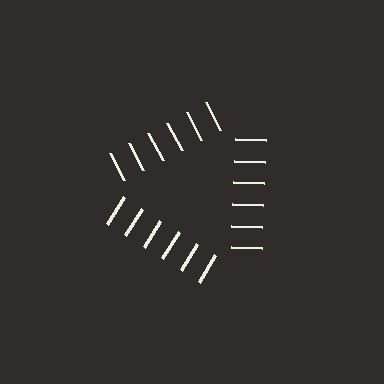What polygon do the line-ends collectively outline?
An illusory triangle — the line segments terminate on its edges but no continuous stroke is drawn.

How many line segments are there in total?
18 — 6 along each of the 3 edges.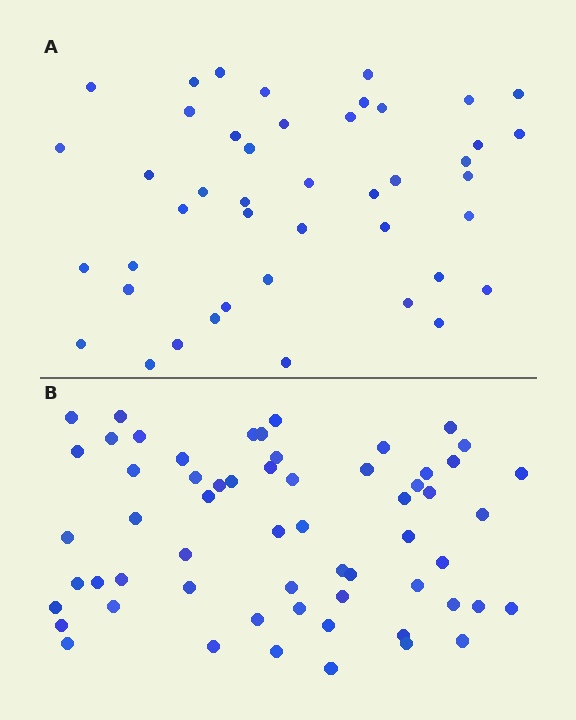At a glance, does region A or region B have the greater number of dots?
Region B (the bottom region) has more dots.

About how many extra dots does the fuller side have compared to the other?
Region B has approximately 15 more dots than region A.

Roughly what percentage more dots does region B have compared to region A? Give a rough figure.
About 35% more.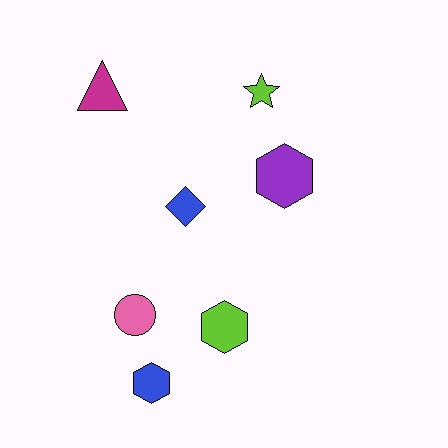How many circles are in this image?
There is 1 circle.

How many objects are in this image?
There are 7 objects.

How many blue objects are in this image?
There are 2 blue objects.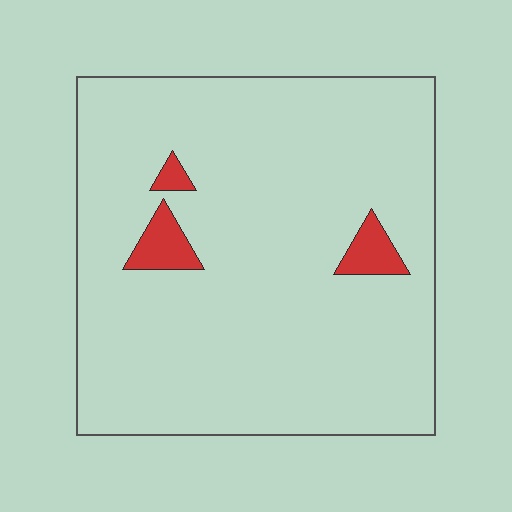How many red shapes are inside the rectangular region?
3.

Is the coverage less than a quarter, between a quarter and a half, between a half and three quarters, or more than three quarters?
Less than a quarter.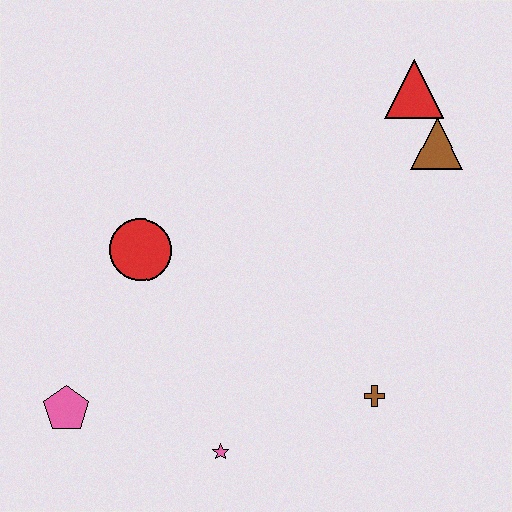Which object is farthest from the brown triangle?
The pink pentagon is farthest from the brown triangle.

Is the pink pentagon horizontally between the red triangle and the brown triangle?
No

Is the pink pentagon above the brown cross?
No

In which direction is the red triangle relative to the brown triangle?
The red triangle is above the brown triangle.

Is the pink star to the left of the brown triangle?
Yes